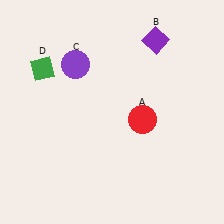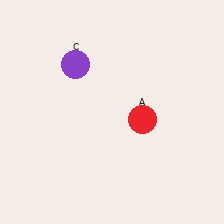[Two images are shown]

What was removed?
The purple diamond (B), the green diamond (D) were removed in Image 2.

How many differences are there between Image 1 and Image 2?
There are 2 differences between the two images.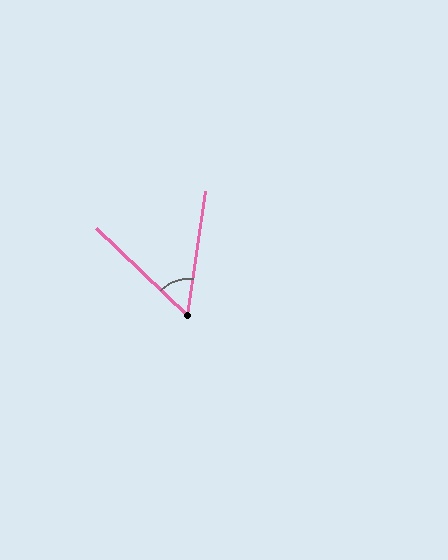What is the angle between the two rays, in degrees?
Approximately 55 degrees.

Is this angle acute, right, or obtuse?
It is acute.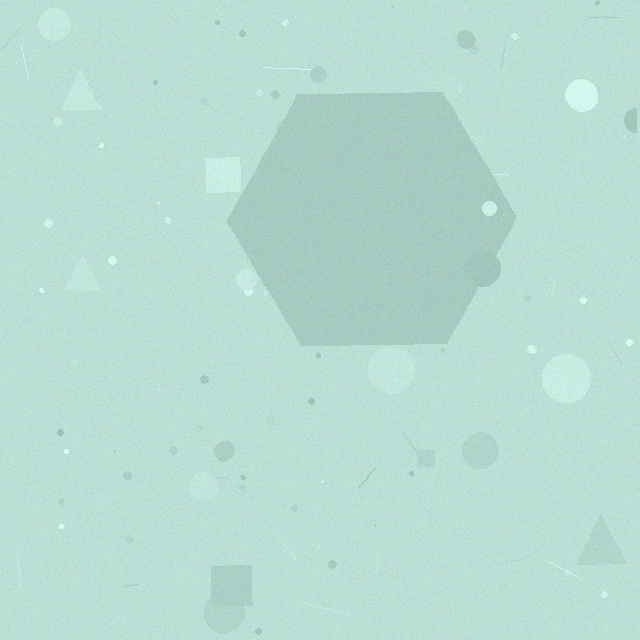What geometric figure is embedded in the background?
A hexagon is embedded in the background.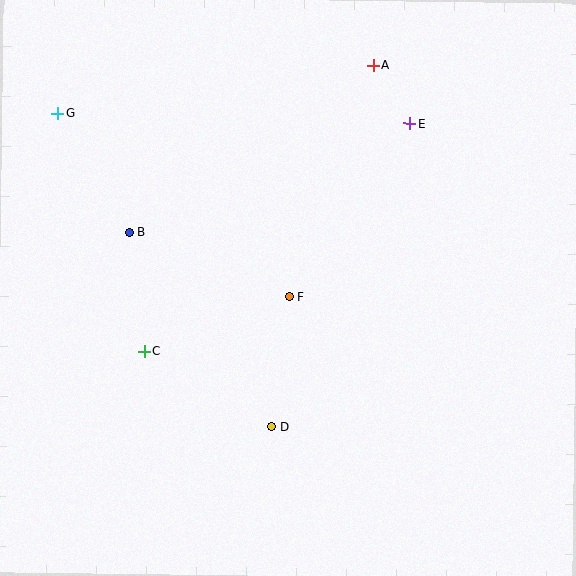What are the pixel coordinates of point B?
Point B is at (129, 232).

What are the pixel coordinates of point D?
Point D is at (272, 426).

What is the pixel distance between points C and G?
The distance between C and G is 253 pixels.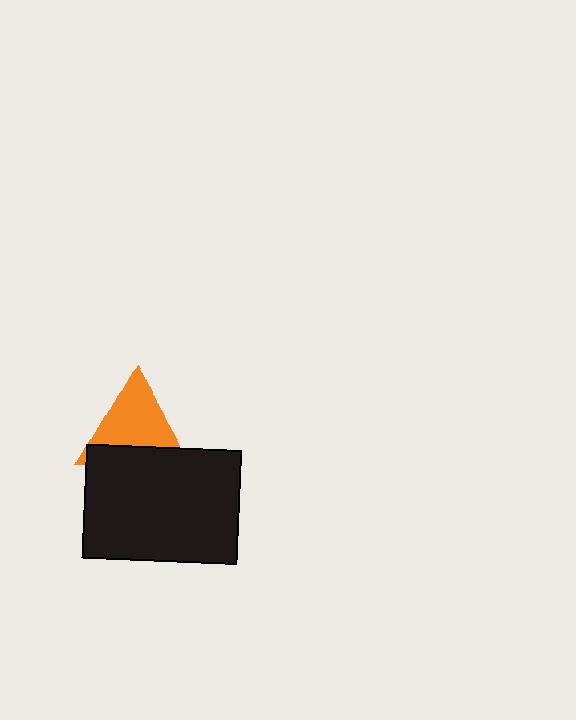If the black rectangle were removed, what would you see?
You would see the complete orange triangle.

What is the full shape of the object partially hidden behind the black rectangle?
The partially hidden object is an orange triangle.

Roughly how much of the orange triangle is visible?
About half of it is visible (roughly 63%).